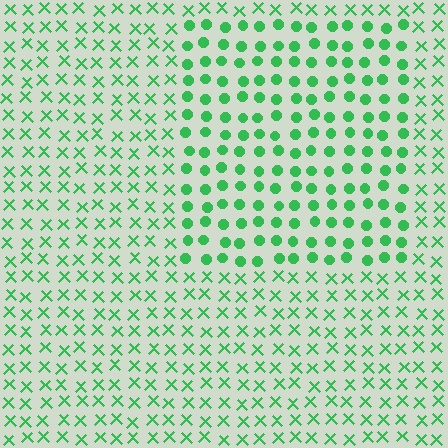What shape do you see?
I see a rectangle.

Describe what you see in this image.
The image is filled with small green elements arranged in a uniform grid. A rectangle-shaped region contains circles, while the surrounding area contains X marks. The boundary is defined purely by the change in element shape.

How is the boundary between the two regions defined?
The boundary is defined by a change in element shape: circles inside vs. X marks outside. All elements share the same color and spacing.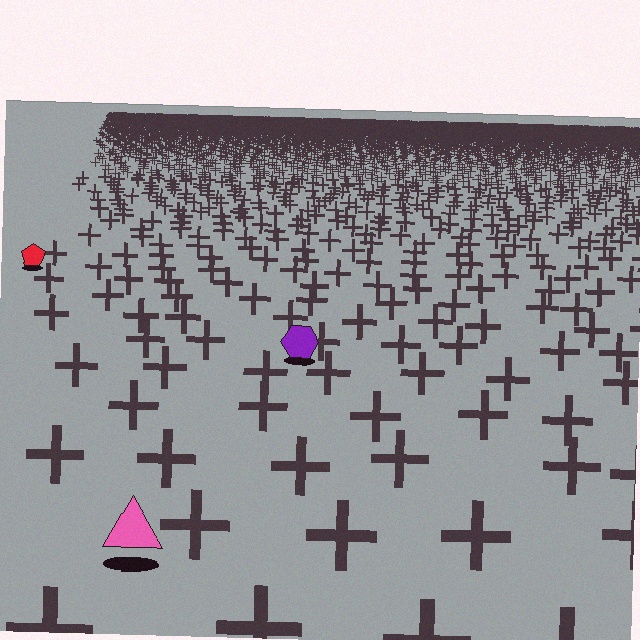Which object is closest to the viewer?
The pink triangle is closest. The texture marks near it are larger and more spread out.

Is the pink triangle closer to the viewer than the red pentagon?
Yes. The pink triangle is closer — you can tell from the texture gradient: the ground texture is coarser near it.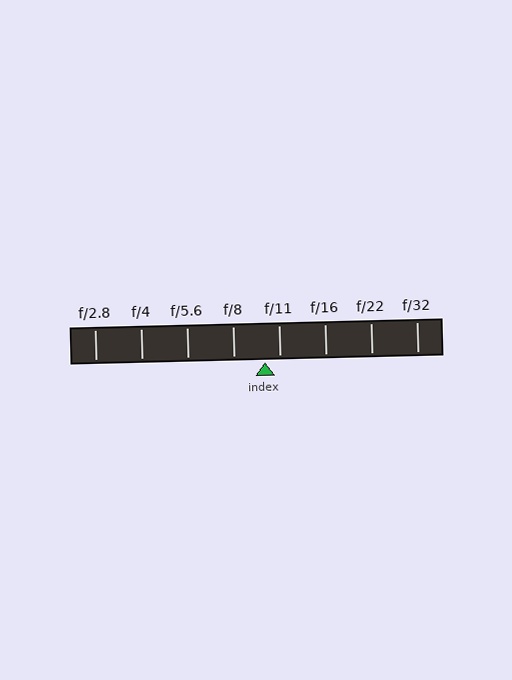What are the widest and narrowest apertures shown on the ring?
The widest aperture shown is f/2.8 and the narrowest is f/32.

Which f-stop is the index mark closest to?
The index mark is closest to f/11.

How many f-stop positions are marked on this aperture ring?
There are 8 f-stop positions marked.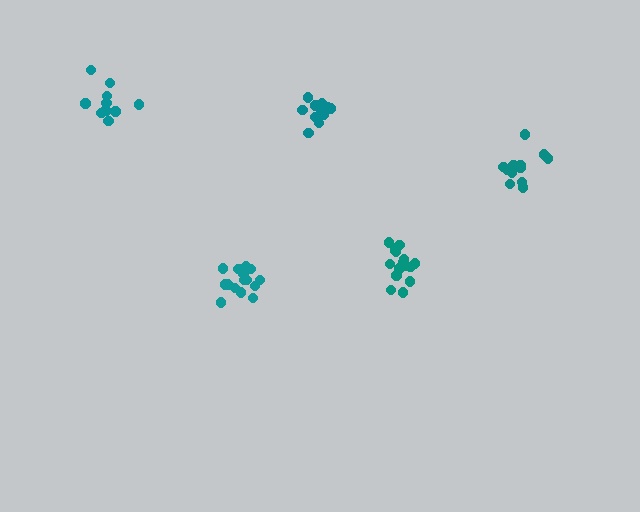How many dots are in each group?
Group 1: 16 dots, Group 2: 16 dots, Group 3: 12 dots, Group 4: 14 dots, Group 5: 11 dots (69 total).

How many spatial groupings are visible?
There are 5 spatial groupings.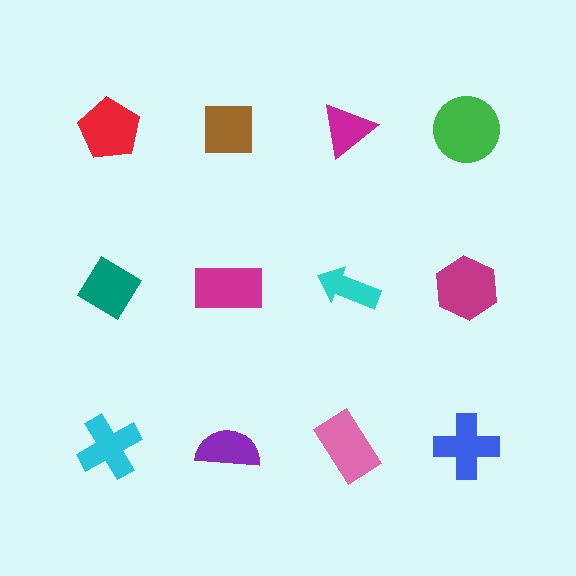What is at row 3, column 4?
A blue cross.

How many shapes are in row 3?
4 shapes.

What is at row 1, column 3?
A magenta triangle.